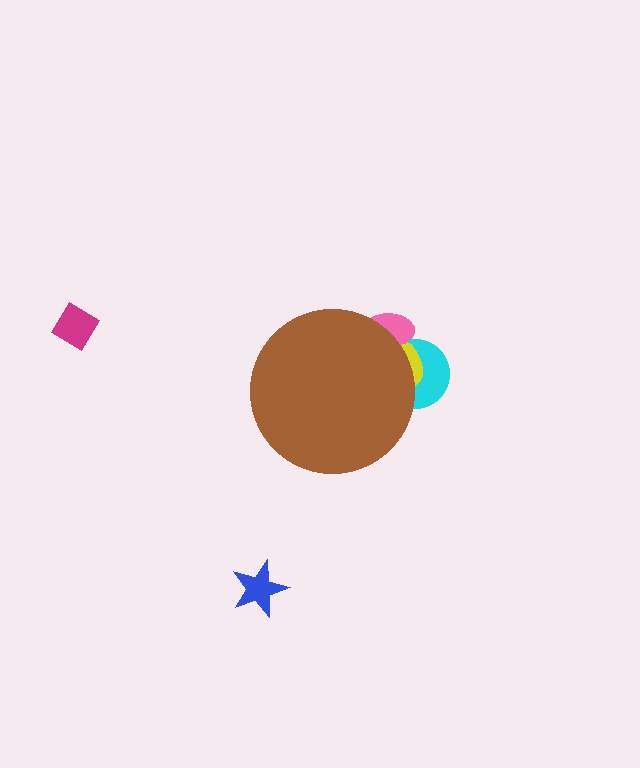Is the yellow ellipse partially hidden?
Yes, the yellow ellipse is partially hidden behind the brown circle.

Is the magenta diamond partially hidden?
No, the magenta diamond is fully visible.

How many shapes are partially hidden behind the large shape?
3 shapes are partially hidden.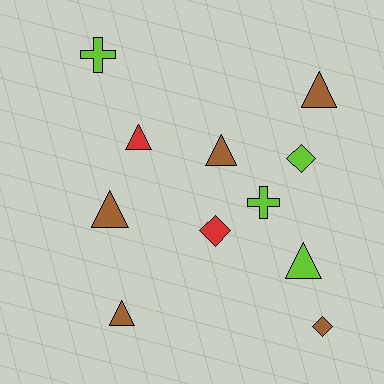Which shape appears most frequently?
Triangle, with 6 objects.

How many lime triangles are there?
There is 1 lime triangle.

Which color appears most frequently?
Brown, with 5 objects.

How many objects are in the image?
There are 11 objects.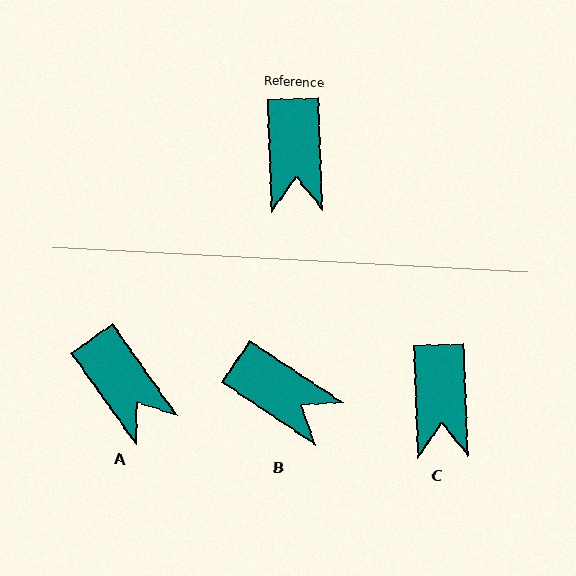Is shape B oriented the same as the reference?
No, it is off by about 54 degrees.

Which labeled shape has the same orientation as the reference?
C.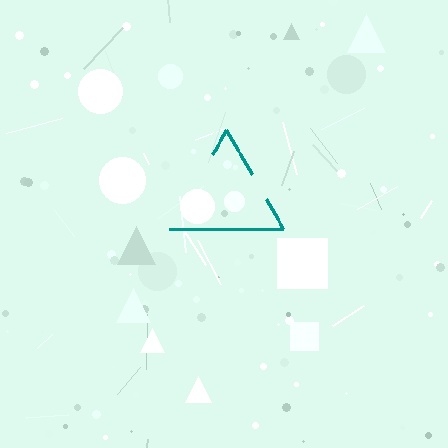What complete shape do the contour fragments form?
The contour fragments form a triangle.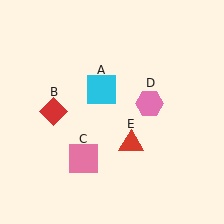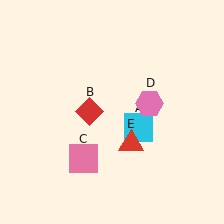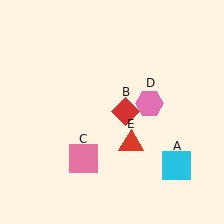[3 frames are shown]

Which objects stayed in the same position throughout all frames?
Pink square (object C) and pink hexagon (object D) and red triangle (object E) remained stationary.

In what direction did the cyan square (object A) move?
The cyan square (object A) moved down and to the right.